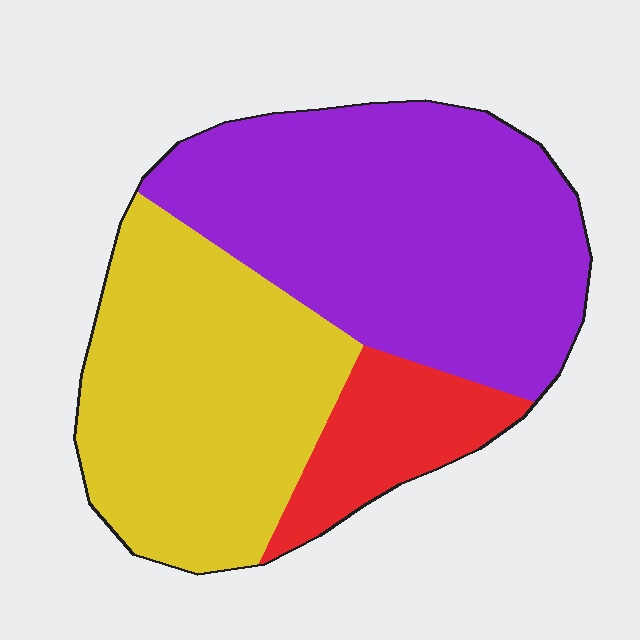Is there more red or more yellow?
Yellow.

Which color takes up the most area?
Purple, at roughly 50%.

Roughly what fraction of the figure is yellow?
Yellow takes up about two fifths (2/5) of the figure.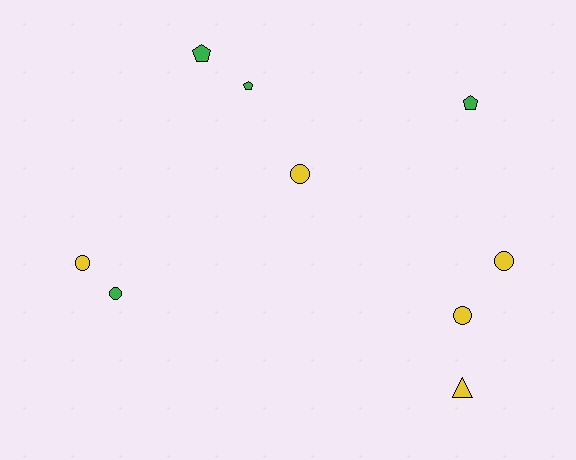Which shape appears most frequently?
Circle, with 5 objects.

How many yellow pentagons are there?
There are no yellow pentagons.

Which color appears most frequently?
Yellow, with 5 objects.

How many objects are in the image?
There are 9 objects.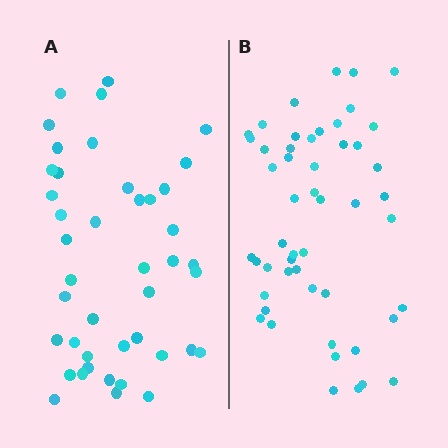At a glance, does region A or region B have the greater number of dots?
Region B (the right region) has more dots.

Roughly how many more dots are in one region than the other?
Region B has roughly 8 or so more dots than region A.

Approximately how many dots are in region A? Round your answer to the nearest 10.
About 40 dots. (The exact count is 43, which rounds to 40.)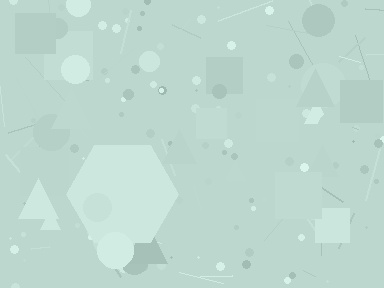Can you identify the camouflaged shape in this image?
The camouflaged shape is a hexagon.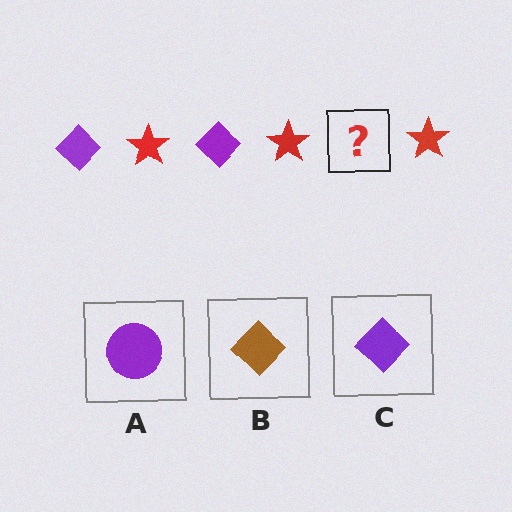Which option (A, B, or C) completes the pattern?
C.